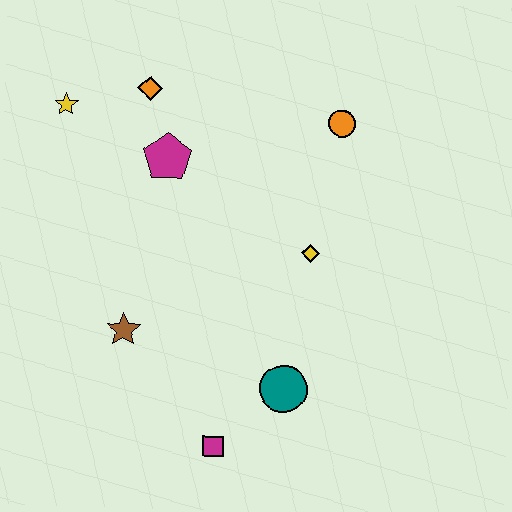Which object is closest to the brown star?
The magenta square is closest to the brown star.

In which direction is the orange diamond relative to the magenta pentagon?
The orange diamond is above the magenta pentagon.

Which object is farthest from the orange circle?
The magenta square is farthest from the orange circle.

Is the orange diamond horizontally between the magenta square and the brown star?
Yes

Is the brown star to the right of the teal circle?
No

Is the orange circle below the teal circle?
No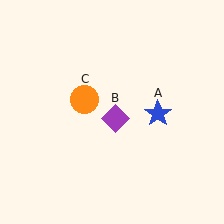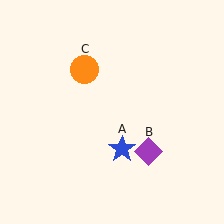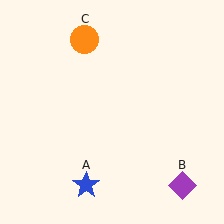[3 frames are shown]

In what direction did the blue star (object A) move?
The blue star (object A) moved down and to the left.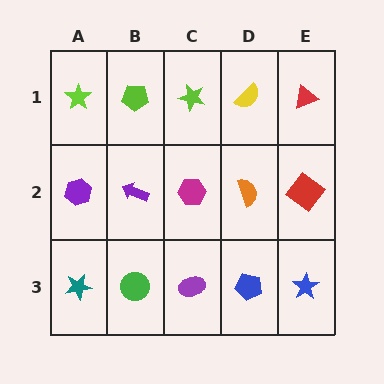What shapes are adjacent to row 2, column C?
A lime star (row 1, column C), a purple ellipse (row 3, column C), a purple arrow (row 2, column B), an orange semicircle (row 2, column D).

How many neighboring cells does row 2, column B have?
4.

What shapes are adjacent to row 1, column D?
An orange semicircle (row 2, column D), a lime star (row 1, column C), a red triangle (row 1, column E).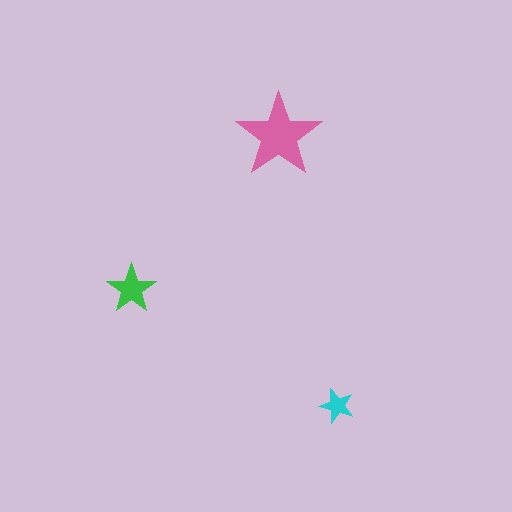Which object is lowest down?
The cyan star is bottommost.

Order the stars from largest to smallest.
the pink one, the green one, the cyan one.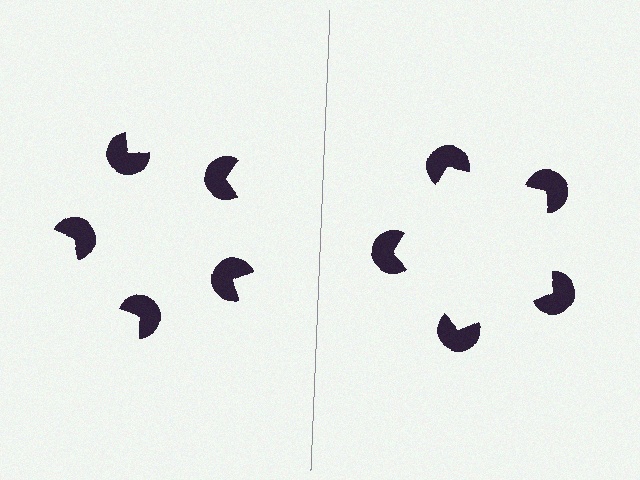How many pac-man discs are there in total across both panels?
10 — 5 on each side.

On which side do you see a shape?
An illusory pentagon appears on the right side. On the left side the wedge cuts are rotated, so no coherent shape forms.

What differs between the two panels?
The pac-man discs are positioned identically on both sides; only the wedge orientations differ. On the right they align to a pentagon; on the left they are misaligned.